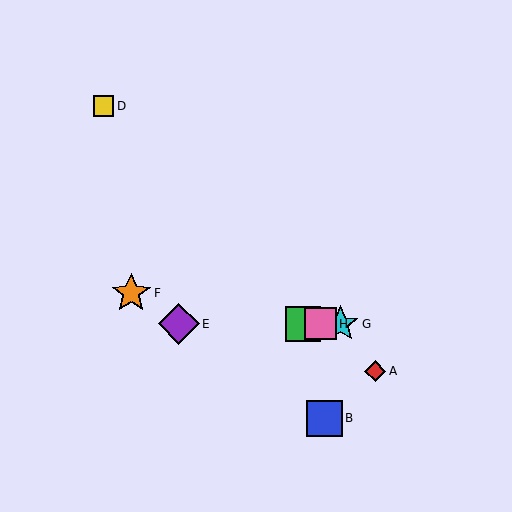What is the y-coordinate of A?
Object A is at y≈371.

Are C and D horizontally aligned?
No, C is at y≈324 and D is at y≈106.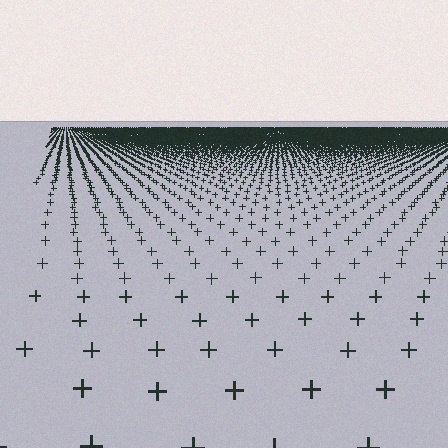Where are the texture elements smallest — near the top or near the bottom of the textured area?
Near the top.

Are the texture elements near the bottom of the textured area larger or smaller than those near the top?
Larger. Near the bottom, elements are closer to the viewer and appear at a bigger on-screen size.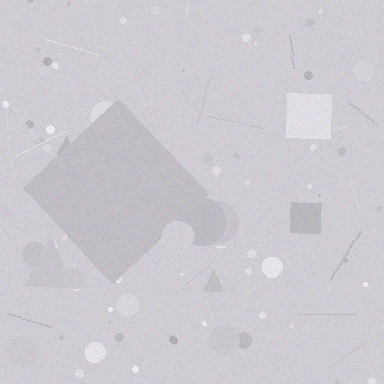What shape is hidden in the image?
A diamond is hidden in the image.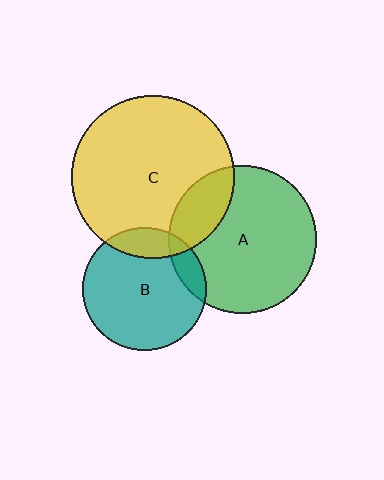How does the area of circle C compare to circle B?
Approximately 1.7 times.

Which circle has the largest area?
Circle C (yellow).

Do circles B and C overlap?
Yes.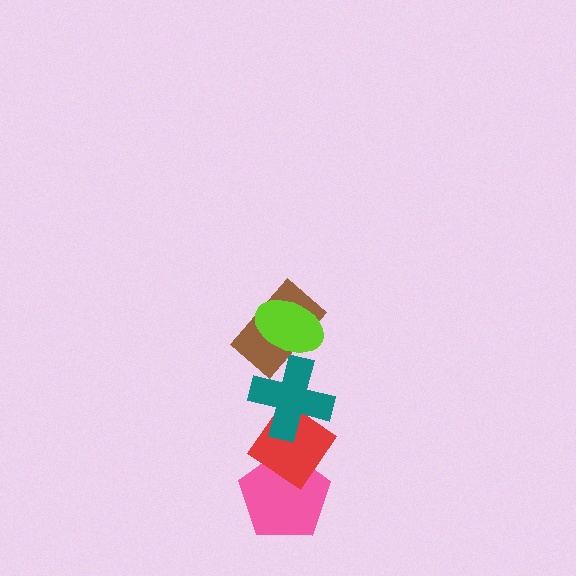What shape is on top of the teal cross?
The brown rectangle is on top of the teal cross.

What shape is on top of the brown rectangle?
The lime ellipse is on top of the brown rectangle.